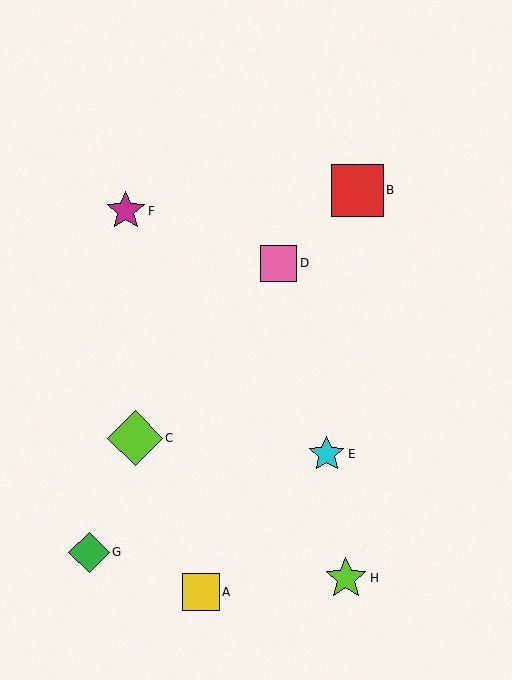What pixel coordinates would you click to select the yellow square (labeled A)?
Click at (201, 592) to select the yellow square A.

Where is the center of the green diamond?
The center of the green diamond is at (89, 552).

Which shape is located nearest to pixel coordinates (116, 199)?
The magenta star (labeled F) at (126, 211) is nearest to that location.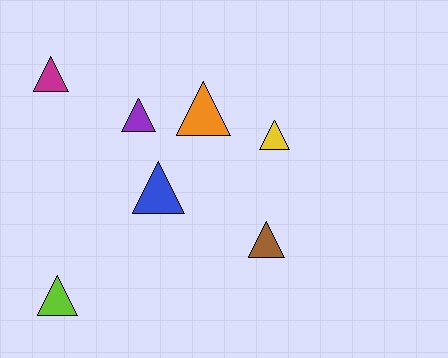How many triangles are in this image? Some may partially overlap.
There are 7 triangles.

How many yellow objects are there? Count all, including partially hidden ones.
There is 1 yellow object.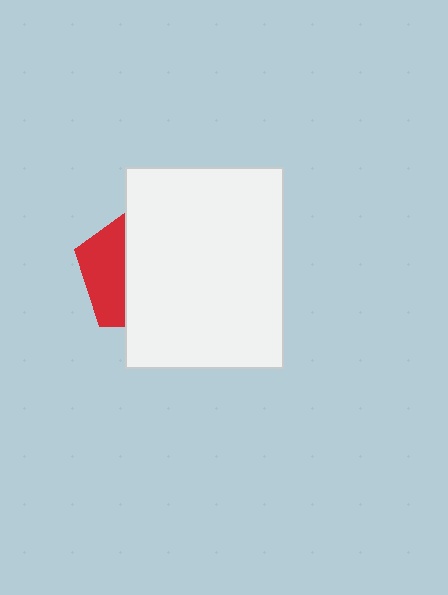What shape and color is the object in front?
The object in front is a white rectangle.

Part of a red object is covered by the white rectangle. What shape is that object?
It is a pentagon.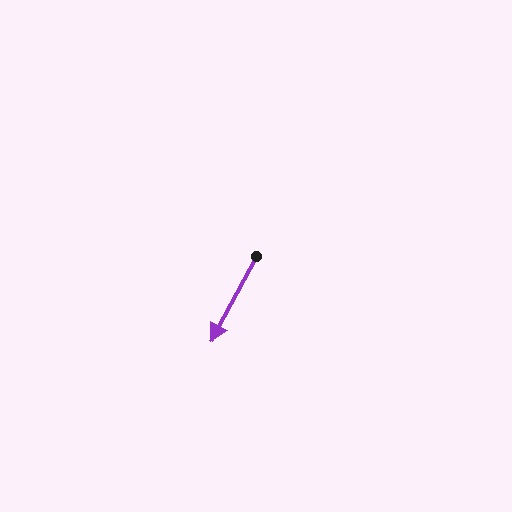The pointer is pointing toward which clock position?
Roughly 7 o'clock.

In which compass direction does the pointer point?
Southwest.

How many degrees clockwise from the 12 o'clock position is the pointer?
Approximately 208 degrees.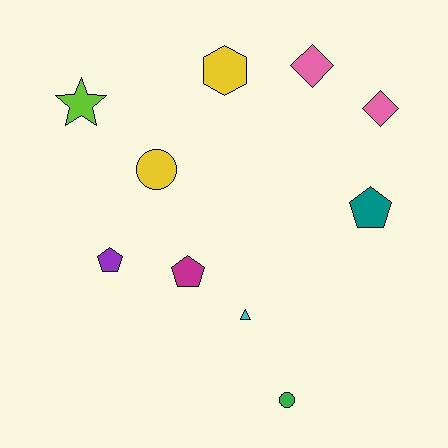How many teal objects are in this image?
There is 1 teal object.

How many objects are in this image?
There are 10 objects.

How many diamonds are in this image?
There are 2 diamonds.